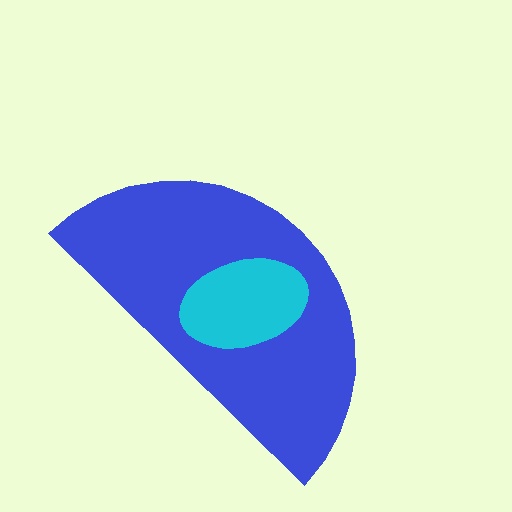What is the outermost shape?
The blue semicircle.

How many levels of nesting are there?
2.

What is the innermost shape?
The cyan ellipse.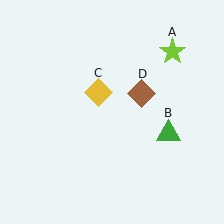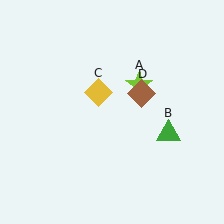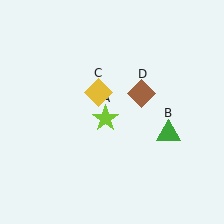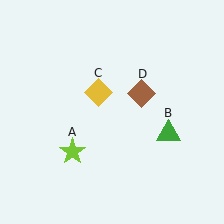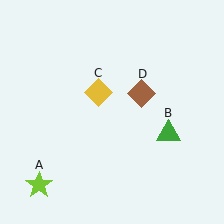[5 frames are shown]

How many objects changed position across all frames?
1 object changed position: lime star (object A).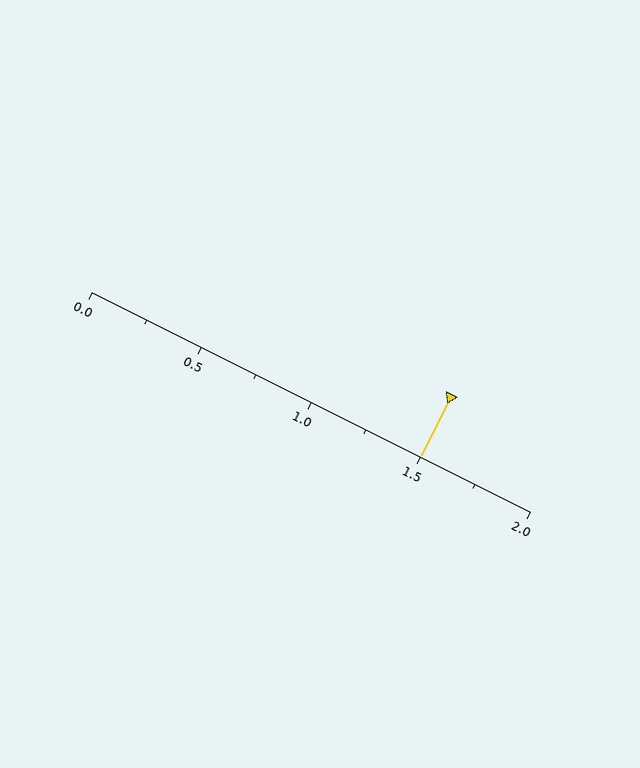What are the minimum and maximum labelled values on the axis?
The axis runs from 0.0 to 2.0.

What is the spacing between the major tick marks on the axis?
The major ticks are spaced 0.5 apart.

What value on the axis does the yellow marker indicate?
The marker indicates approximately 1.5.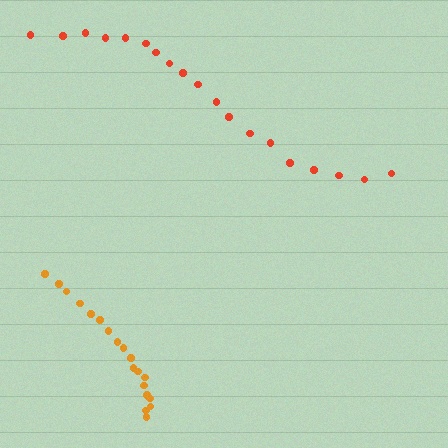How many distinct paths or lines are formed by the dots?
There are 2 distinct paths.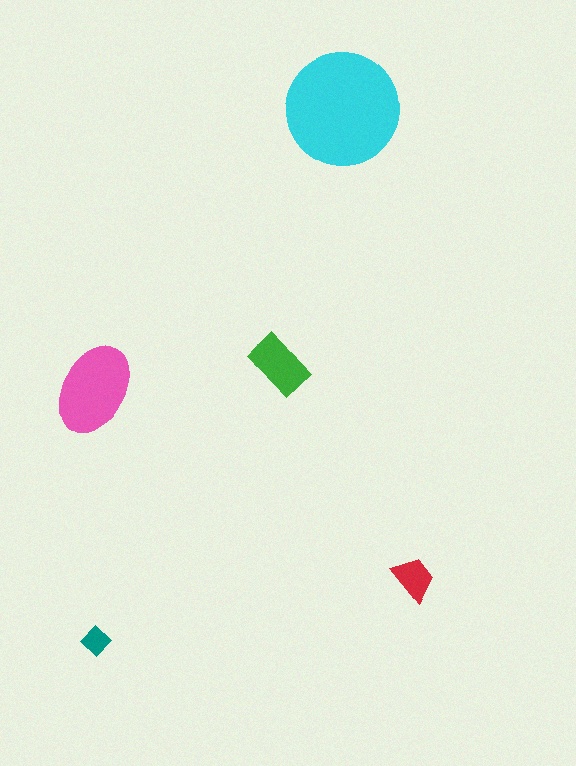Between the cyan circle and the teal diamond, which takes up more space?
The cyan circle.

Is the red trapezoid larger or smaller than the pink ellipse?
Smaller.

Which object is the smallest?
The teal diamond.